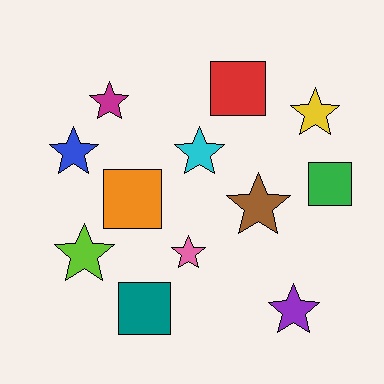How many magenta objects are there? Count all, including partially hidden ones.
There is 1 magenta object.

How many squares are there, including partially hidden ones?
There are 4 squares.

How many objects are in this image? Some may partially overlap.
There are 12 objects.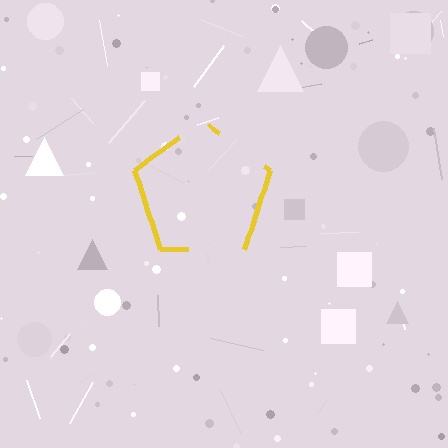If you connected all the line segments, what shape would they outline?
They would outline a pentagon.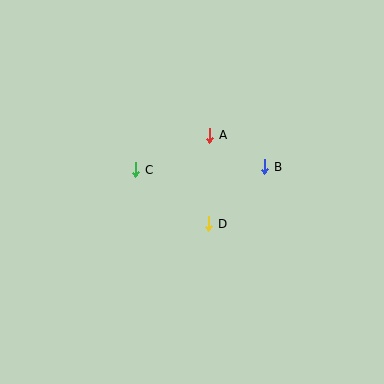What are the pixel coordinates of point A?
Point A is at (210, 135).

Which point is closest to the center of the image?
Point D at (209, 224) is closest to the center.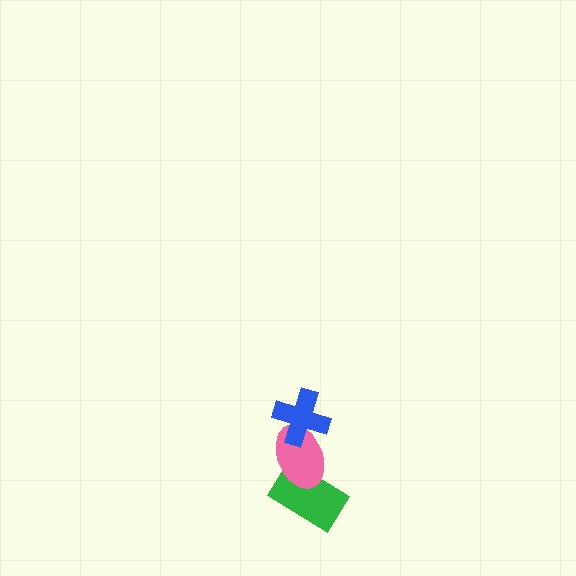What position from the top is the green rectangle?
The green rectangle is 3rd from the top.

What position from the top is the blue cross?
The blue cross is 1st from the top.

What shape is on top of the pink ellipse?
The blue cross is on top of the pink ellipse.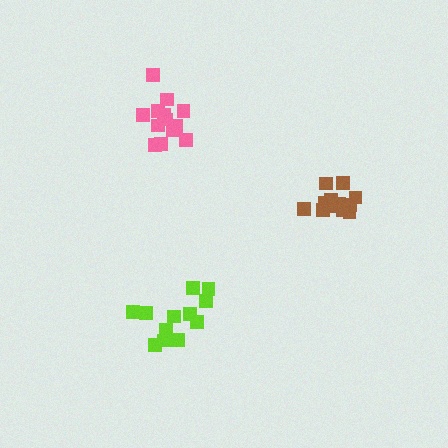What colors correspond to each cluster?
The clusters are colored: pink, brown, lime.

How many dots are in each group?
Group 1: 13 dots, Group 2: 14 dots, Group 3: 13 dots (40 total).